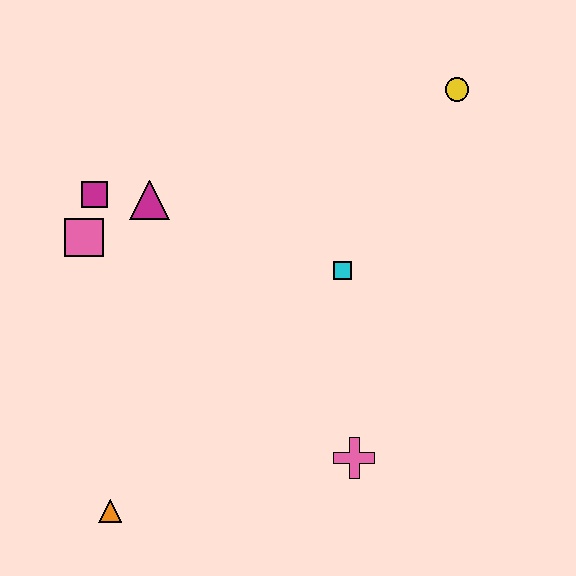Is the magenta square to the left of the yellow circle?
Yes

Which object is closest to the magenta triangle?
The magenta square is closest to the magenta triangle.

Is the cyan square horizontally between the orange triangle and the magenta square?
No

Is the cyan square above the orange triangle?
Yes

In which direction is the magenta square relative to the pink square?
The magenta square is above the pink square.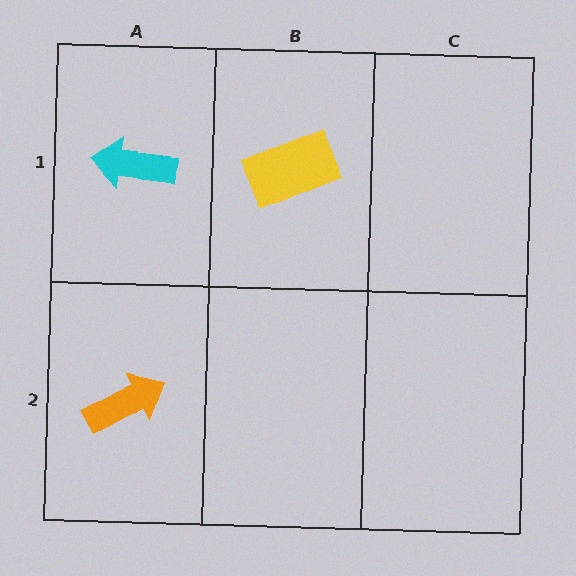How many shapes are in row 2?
1 shape.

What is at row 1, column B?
A yellow rectangle.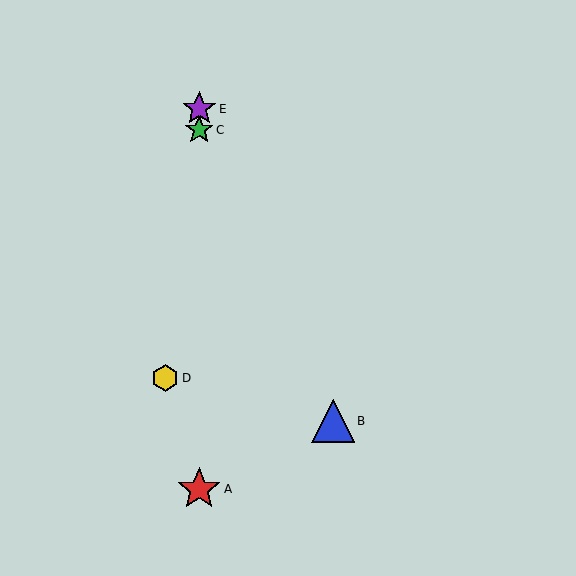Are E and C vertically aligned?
Yes, both are at x≈199.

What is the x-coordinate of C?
Object C is at x≈199.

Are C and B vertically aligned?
No, C is at x≈199 and B is at x≈333.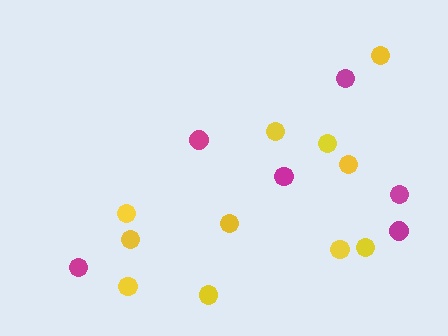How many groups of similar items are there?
There are 2 groups: one group of magenta circles (6) and one group of yellow circles (11).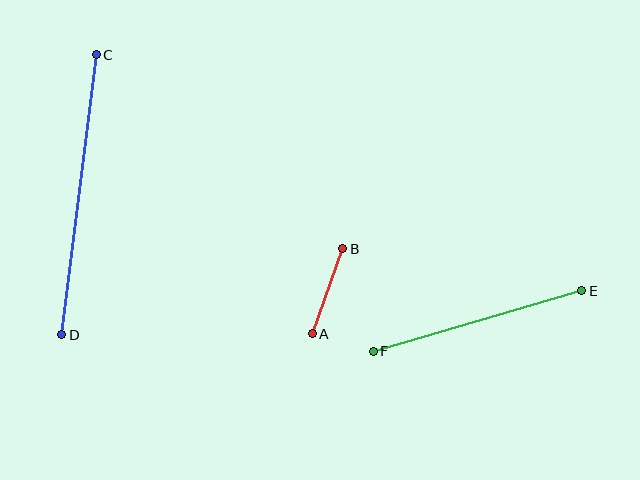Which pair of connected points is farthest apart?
Points C and D are farthest apart.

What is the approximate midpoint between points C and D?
The midpoint is at approximately (79, 195) pixels.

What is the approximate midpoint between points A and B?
The midpoint is at approximately (327, 291) pixels.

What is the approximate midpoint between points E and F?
The midpoint is at approximately (477, 321) pixels.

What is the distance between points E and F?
The distance is approximately 217 pixels.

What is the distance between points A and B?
The distance is approximately 90 pixels.